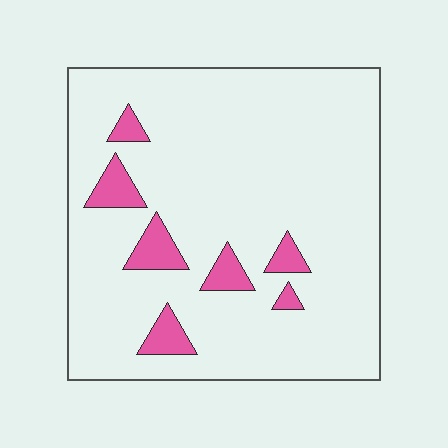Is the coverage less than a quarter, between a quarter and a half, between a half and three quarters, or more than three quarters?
Less than a quarter.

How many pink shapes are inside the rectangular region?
7.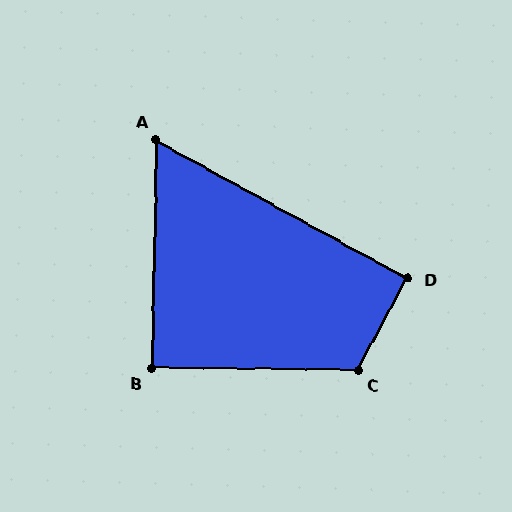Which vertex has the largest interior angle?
C, at approximately 118 degrees.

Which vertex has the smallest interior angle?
A, at approximately 62 degrees.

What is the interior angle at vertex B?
Approximately 89 degrees (approximately right).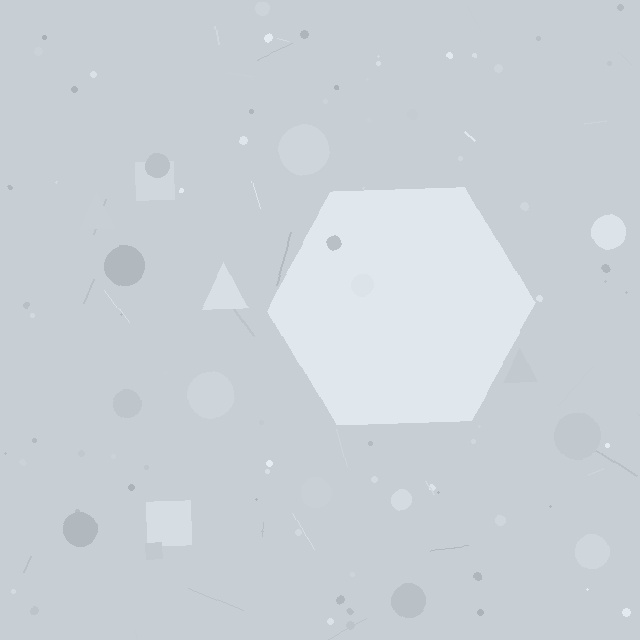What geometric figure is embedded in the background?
A hexagon is embedded in the background.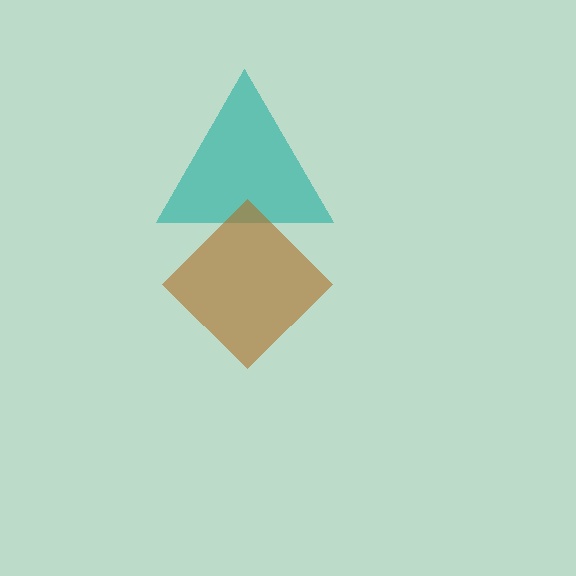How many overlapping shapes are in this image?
There are 2 overlapping shapes in the image.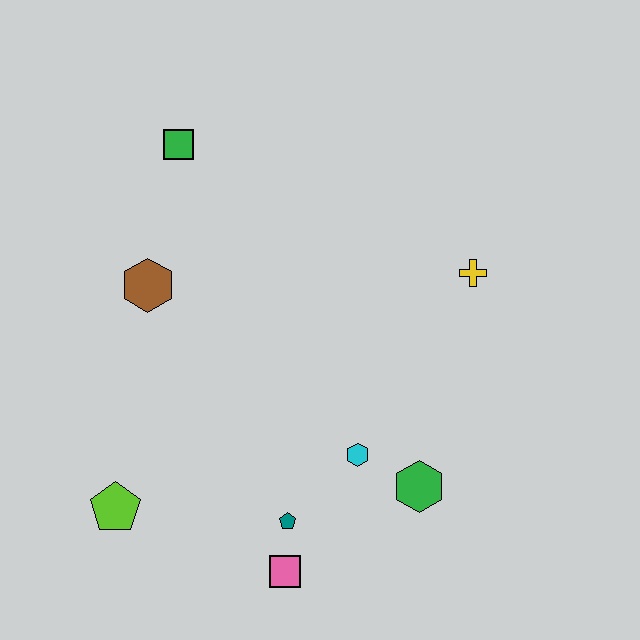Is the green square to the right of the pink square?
No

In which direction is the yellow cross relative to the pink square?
The yellow cross is above the pink square.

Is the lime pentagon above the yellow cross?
No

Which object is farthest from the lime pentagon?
The yellow cross is farthest from the lime pentagon.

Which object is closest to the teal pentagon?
The pink square is closest to the teal pentagon.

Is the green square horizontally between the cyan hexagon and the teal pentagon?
No